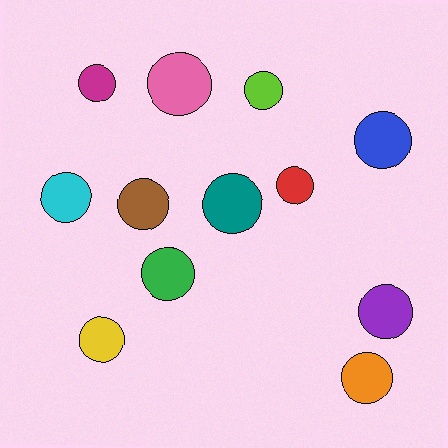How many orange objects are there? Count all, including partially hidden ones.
There is 1 orange object.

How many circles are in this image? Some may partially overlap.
There are 12 circles.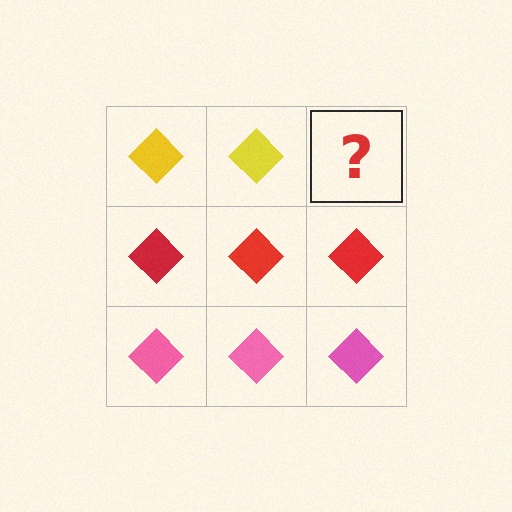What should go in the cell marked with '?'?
The missing cell should contain a yellow diamond.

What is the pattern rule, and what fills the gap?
The rule is that each row has a consistent color. The gap should be filled with a yellow diamond.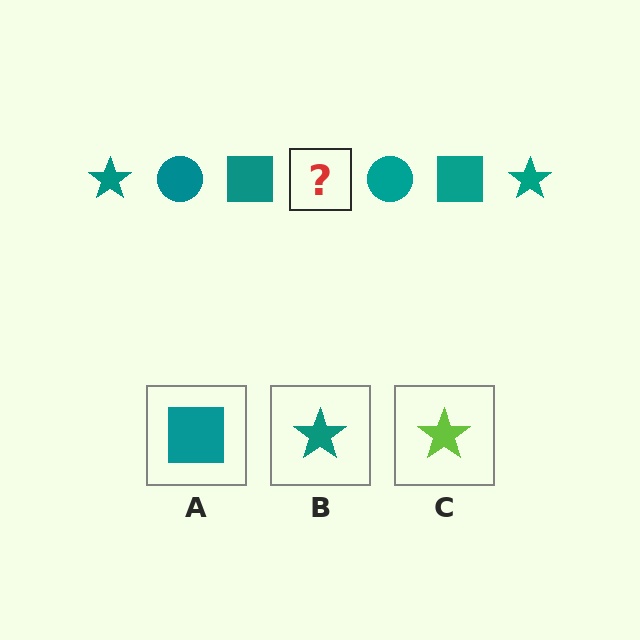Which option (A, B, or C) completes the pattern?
B.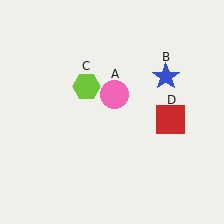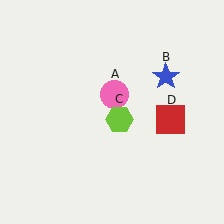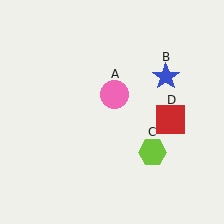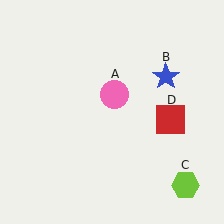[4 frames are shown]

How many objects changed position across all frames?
1 object changed position: lime hexagon (object C).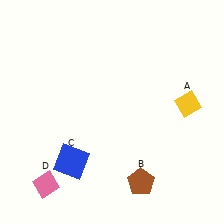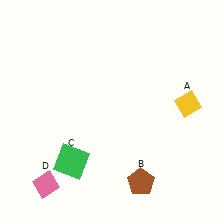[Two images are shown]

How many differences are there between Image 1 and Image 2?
There is 1 difference between the two images.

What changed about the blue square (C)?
In Image 1, C is blue. In Image 2, it changed to green.